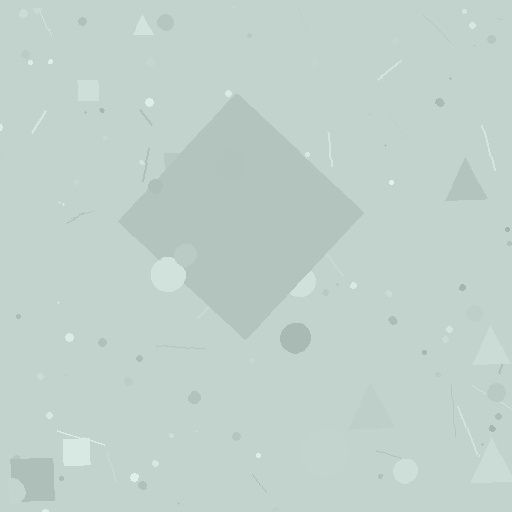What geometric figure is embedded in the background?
A diamond is embedded in the background.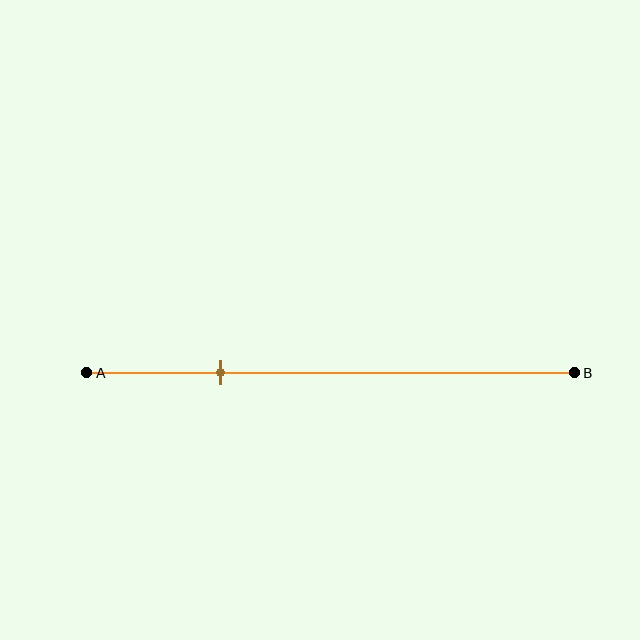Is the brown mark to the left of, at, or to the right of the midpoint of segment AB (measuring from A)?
The brown mark is to the left of the midpoint of segment AB.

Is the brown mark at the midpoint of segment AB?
No, the mark is at about 25% from A, not at the 50% midpoint.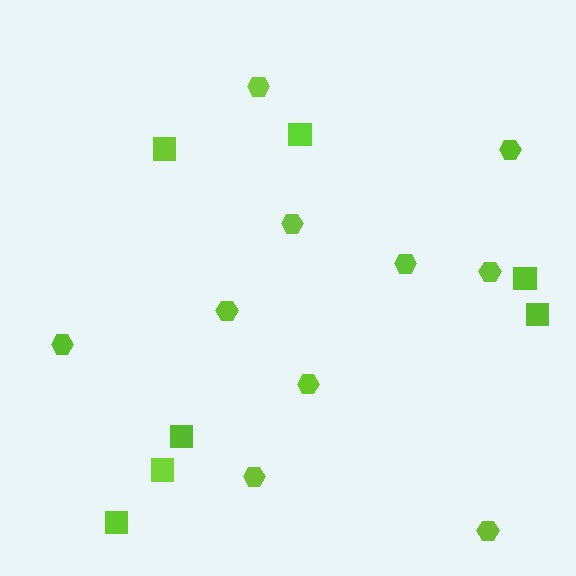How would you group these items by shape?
There are 2 groups: one group of squares (7) and one group of hexagons (10).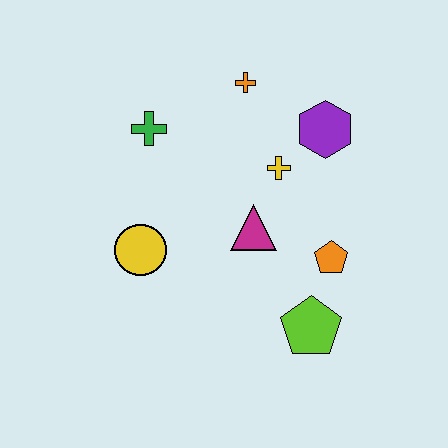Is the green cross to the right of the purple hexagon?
No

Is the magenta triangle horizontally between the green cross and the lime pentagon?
Yes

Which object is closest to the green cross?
The orange cross is closest to the green cross.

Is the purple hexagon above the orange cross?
No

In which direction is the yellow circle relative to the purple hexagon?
The yellow circle is to the left of the purple hexagon.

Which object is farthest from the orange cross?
The lime pentagon is farthest from the orange cross.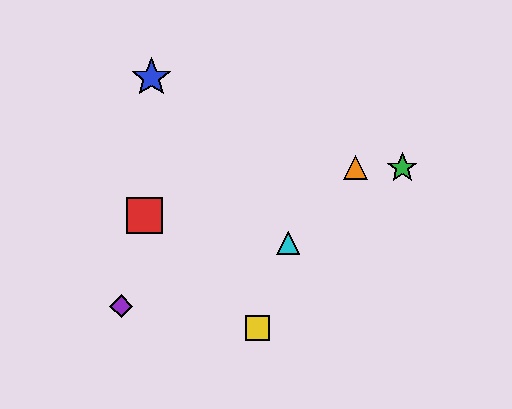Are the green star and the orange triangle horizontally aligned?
Yes, both are at y≈168.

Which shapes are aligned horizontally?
The green star, the orange triangle are aligned horizontally.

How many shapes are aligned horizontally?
2 shapes (the green star, the orange triangle) are aligned horizontally.